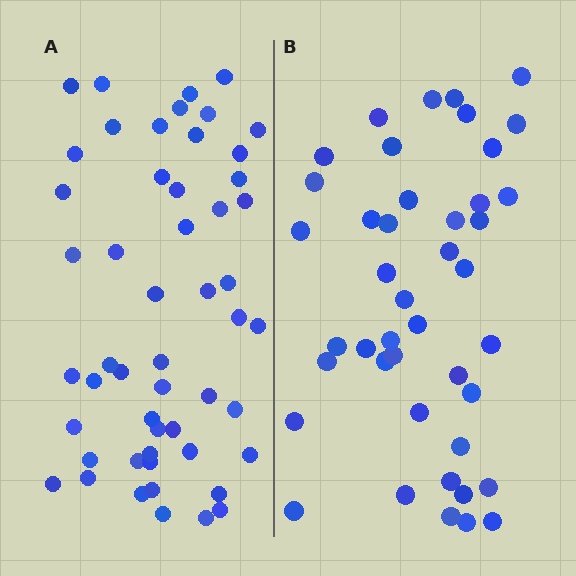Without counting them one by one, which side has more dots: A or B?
Region A (the left region) has more dots.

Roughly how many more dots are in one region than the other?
Region A has roughly 8 or so more dots than region B.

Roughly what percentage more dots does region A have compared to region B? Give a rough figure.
About 20% more.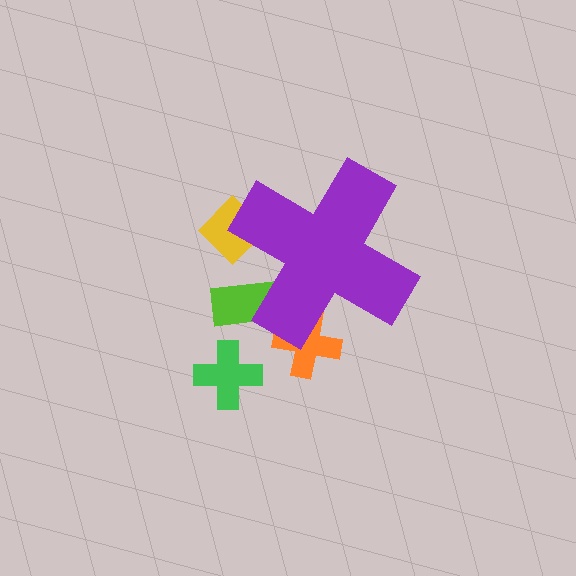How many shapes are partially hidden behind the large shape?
3 shapes are partially hidden.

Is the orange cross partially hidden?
Yes, the orange cross is partially hidden behind the purple cross.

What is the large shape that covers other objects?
A purple cross.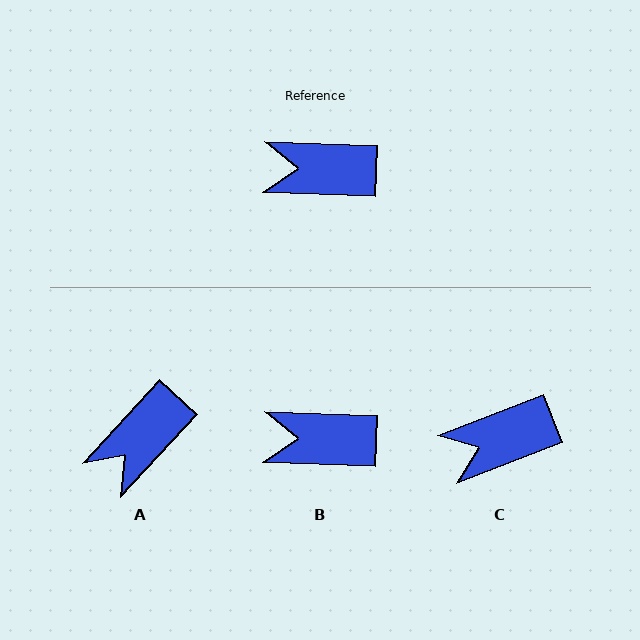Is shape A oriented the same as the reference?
No, it is off by about 49 degrees.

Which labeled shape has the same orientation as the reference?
B.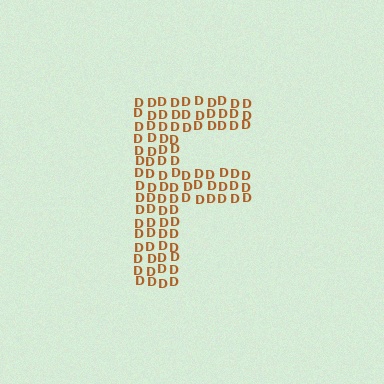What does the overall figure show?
The overall figure shows the letter F.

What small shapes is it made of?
It is made of small letter D's.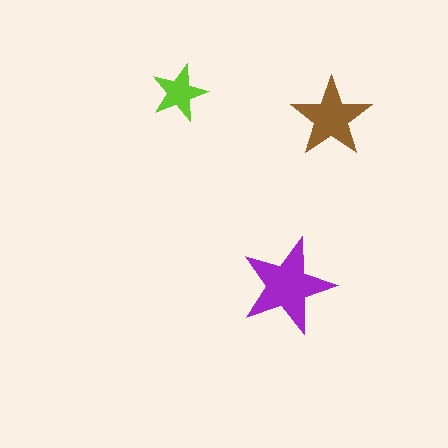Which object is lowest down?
The purple star is bottommost.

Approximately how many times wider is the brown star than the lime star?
About 1.5 times wider.